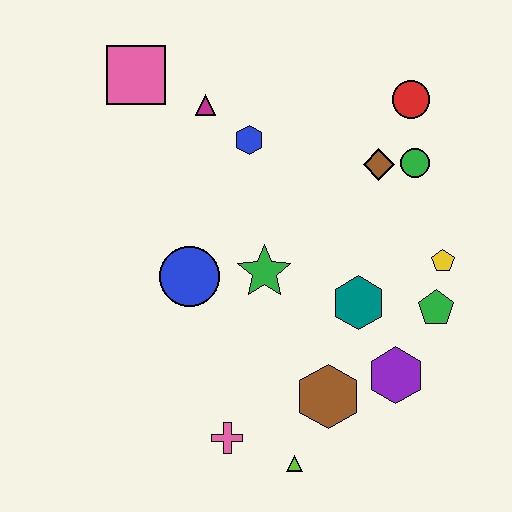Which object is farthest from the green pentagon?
The pink square is farthest from the green pentagon.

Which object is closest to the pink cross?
The lime triangle is closest to the pink cross.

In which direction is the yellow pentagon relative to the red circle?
The yellow pentagon is below the red circle.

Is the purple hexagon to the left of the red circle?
Yes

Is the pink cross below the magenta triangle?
Yes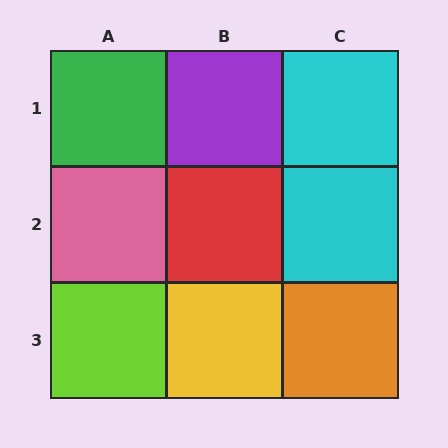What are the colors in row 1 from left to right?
Green, purple, cyan.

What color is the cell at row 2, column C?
Cyan.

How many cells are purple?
1 cell is purple.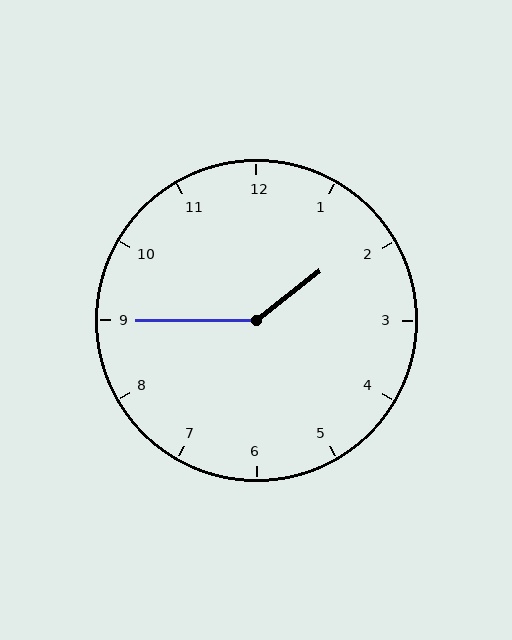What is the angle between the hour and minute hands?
Approximately 142 degrees.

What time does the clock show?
1:45.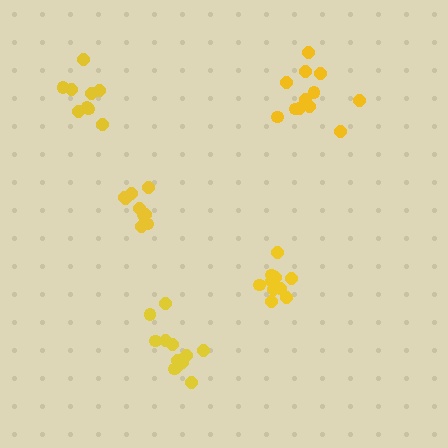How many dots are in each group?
Group 1: 9 dots, Group 2: 12 dots, Group 3: 9 dots, Group 4: 11 dots, Group 5: 12 dots (53 total).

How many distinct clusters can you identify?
There are 5 distinct clusters.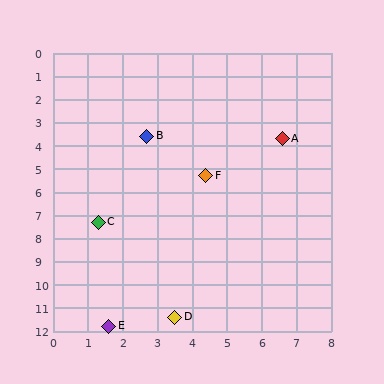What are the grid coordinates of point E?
Point E is at approximately (1.6, 11.8).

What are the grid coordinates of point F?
Point F is at approximately (4.4, 5.3).